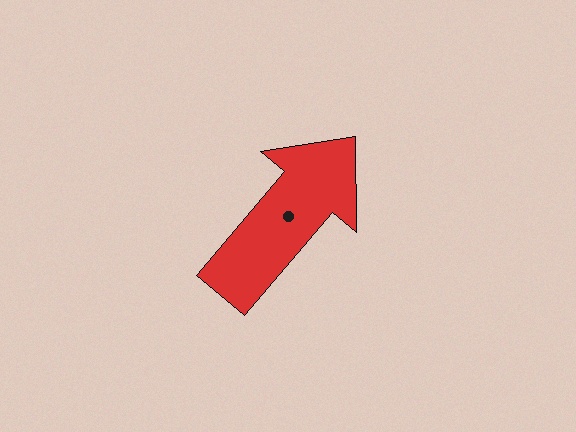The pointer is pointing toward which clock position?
Roughly 1 o'clock.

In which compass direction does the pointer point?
Northeast.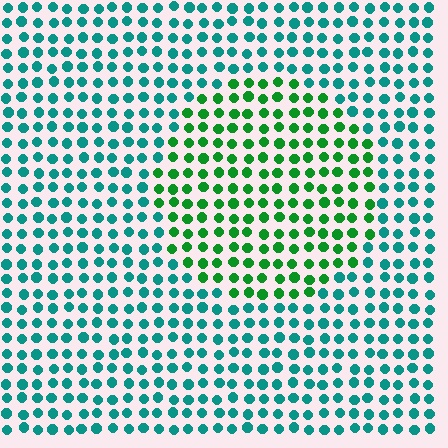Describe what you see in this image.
The image is filled with small teal elements in a uniform arrangement. A circle-shaped region is visible where the elements are tinted to a slightly different hue, forming a subtle color boundary.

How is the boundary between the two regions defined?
The boundary is defined purely by a slight shift in hue (about 45 degrees). Spacing, size, and orientation are identical on both sides.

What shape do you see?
I see a circle.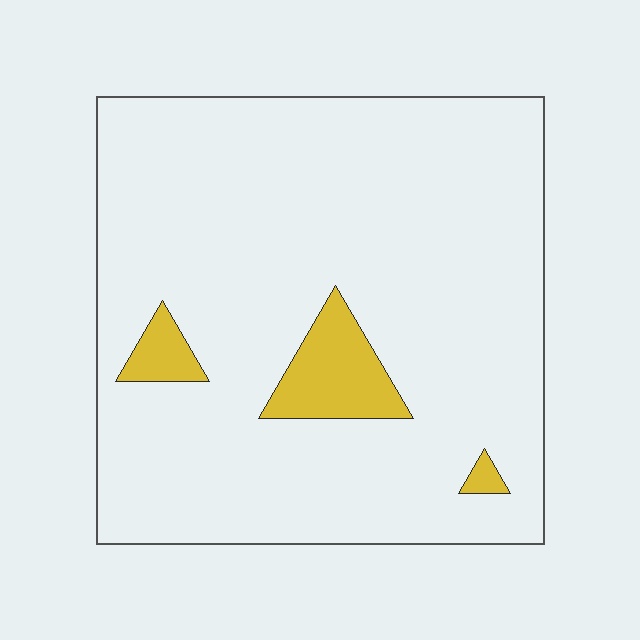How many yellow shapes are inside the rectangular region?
3.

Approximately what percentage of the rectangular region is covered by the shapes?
Approximately 10%.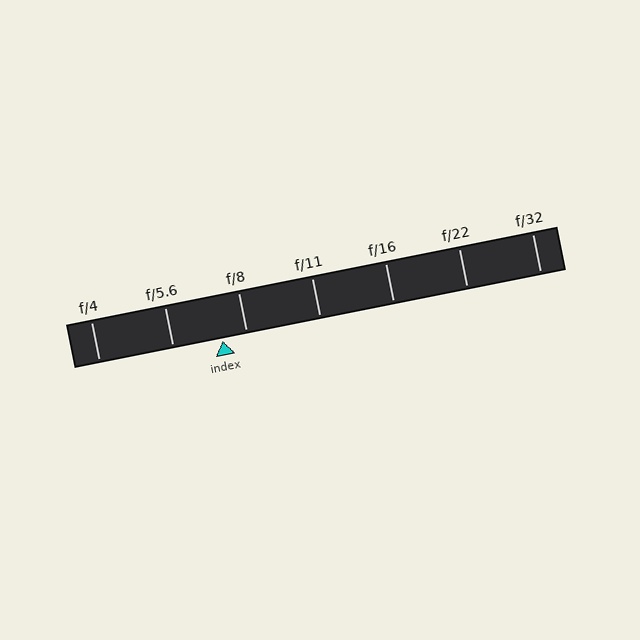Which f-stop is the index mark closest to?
The index mark is closest to f/8.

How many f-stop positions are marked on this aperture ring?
There are 7 f-stop positions marked.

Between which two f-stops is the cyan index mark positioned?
The index mark is between f/5.6 and f/8.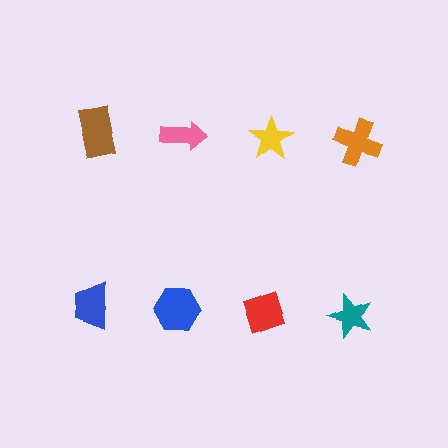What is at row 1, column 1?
A brown rectangle.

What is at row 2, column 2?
A blue hexagon.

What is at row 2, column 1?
A blue trapezoid.